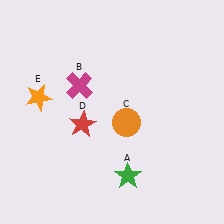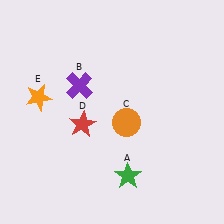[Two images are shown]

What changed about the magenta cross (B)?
In Image 1, B is magenta. In Image 2, it changed to purple.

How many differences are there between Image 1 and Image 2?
There is 1 difference between the two images.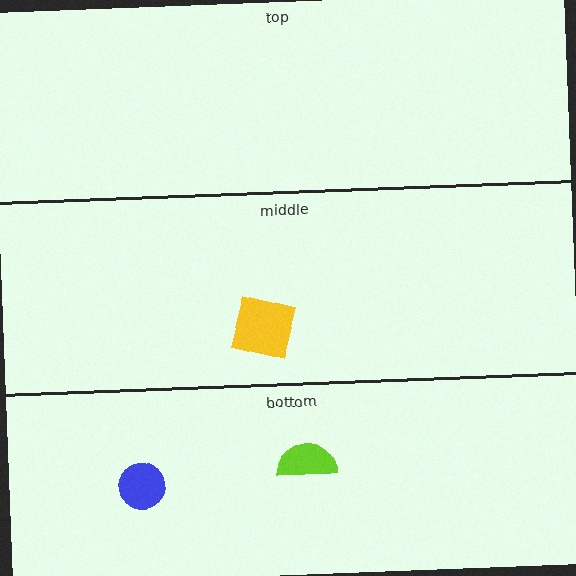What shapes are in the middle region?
The yellow square.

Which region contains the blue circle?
The bottom region.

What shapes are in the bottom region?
The lime semicircle, the blue circle.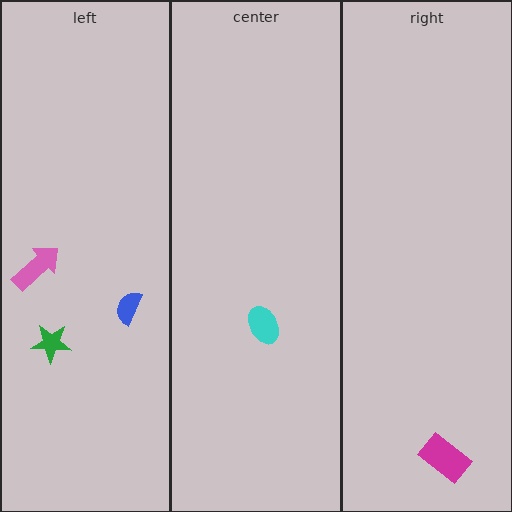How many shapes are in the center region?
1.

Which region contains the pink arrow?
The left region.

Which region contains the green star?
The left region.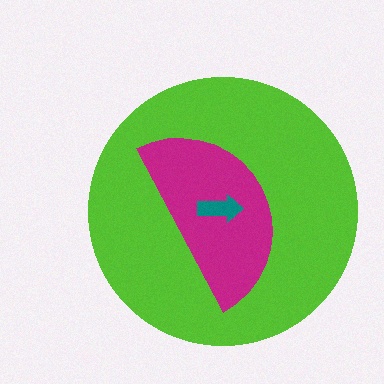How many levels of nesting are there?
3.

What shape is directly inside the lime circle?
The magenta semicircle.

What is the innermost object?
The teal arrow.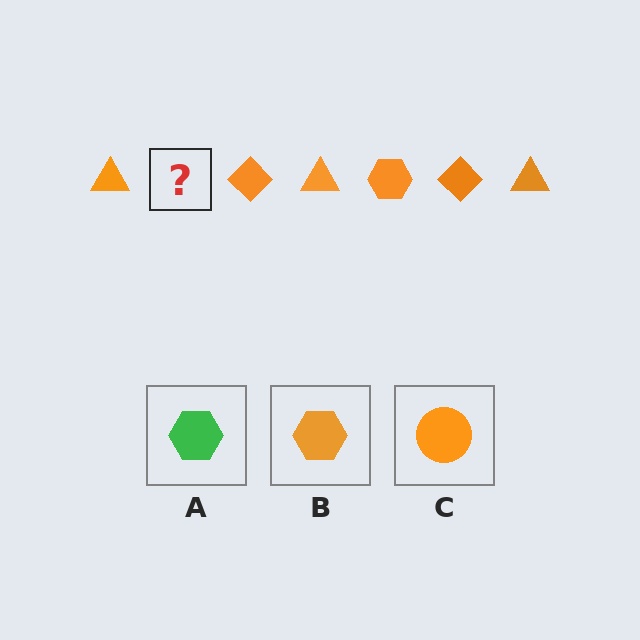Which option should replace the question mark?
Option B.